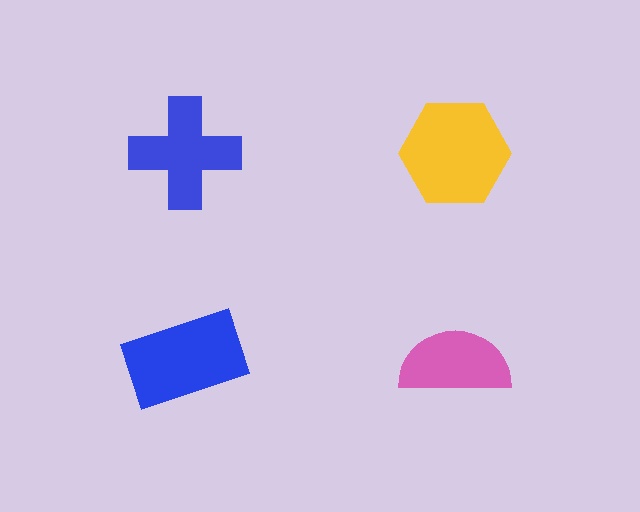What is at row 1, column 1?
A blue cross.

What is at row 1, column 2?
A yellow hexagon.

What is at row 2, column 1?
A blue rectangle.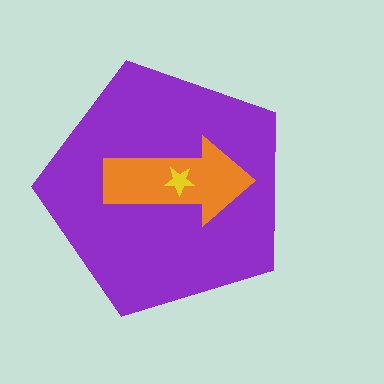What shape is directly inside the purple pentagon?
The orange arrow.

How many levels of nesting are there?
3.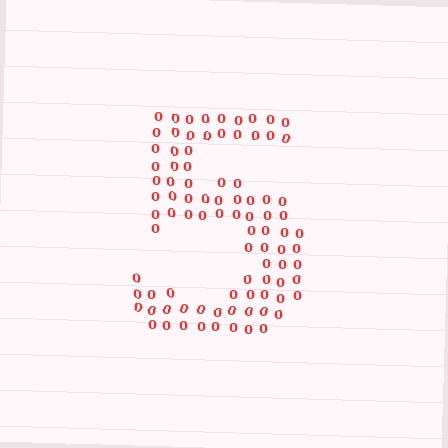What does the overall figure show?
The overall figure shows the digit 5.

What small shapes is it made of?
It is made of small digit 0's.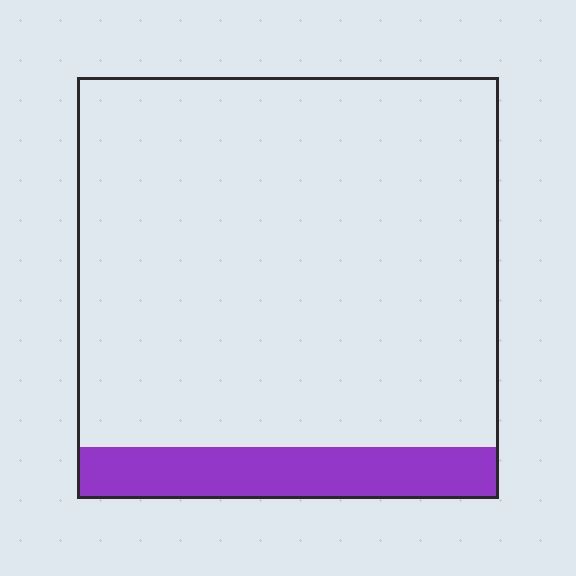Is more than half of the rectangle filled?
No.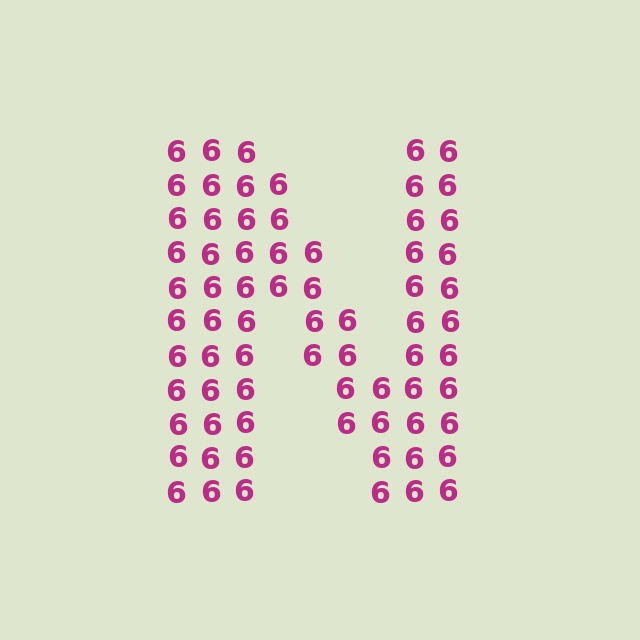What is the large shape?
The large shape is the letter N.